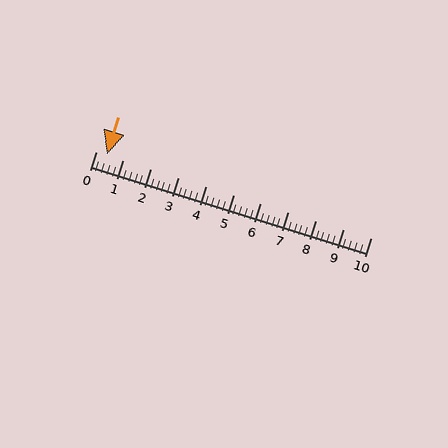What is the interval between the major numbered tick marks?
The major tick marks are spaced 1 units apart.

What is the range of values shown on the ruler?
The ruler shows values from 0 to 10.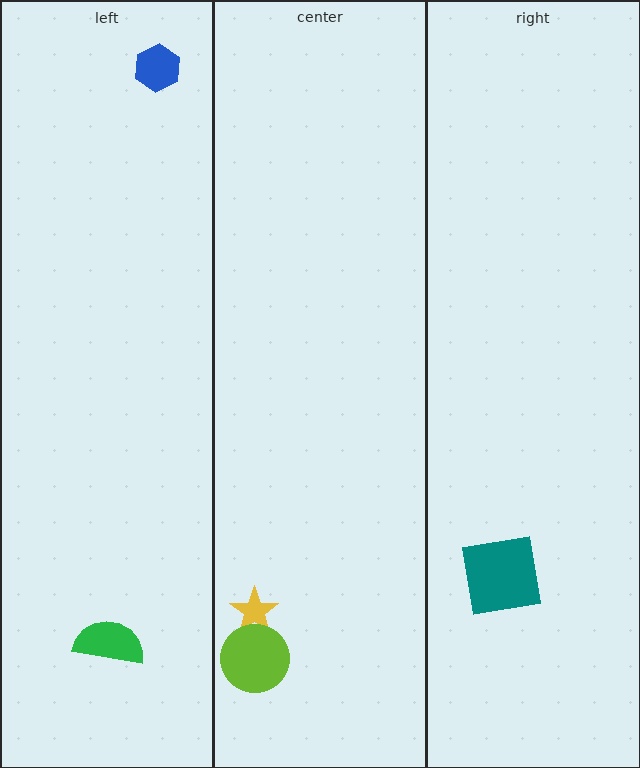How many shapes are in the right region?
1.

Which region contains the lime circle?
The center region.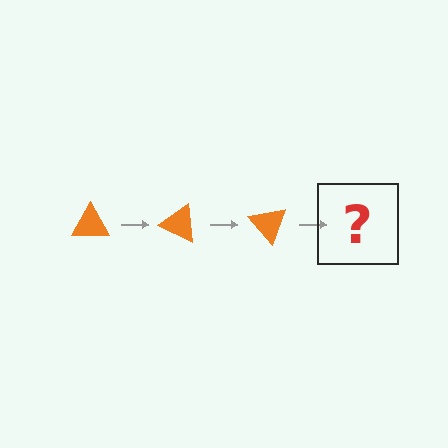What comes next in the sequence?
The next element should be an orange triangle rotated 75 degrees.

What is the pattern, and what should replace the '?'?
The pattern is that the triangle rotates 25 degrees each step. The '?' should be an orange triangle rotated 75 degrees.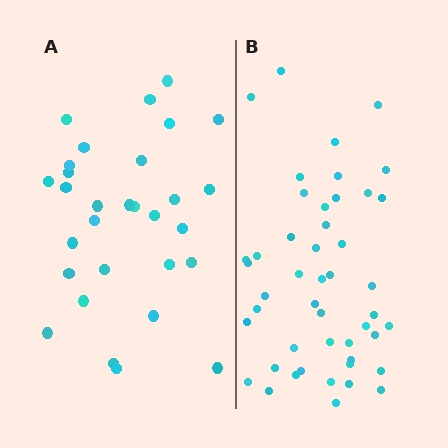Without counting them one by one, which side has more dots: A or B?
Region B (the right region) has more dots.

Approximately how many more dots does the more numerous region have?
Region B has approximately 15 more dots than region A.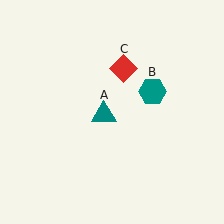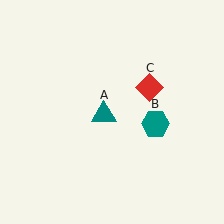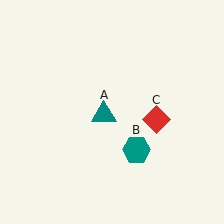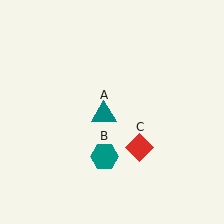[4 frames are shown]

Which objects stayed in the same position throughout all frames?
Teal triangle (object A) remained stationary.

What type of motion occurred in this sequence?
The teal hexagon (object B), red diamond (object C) rotated clockwise around the center of the scene.